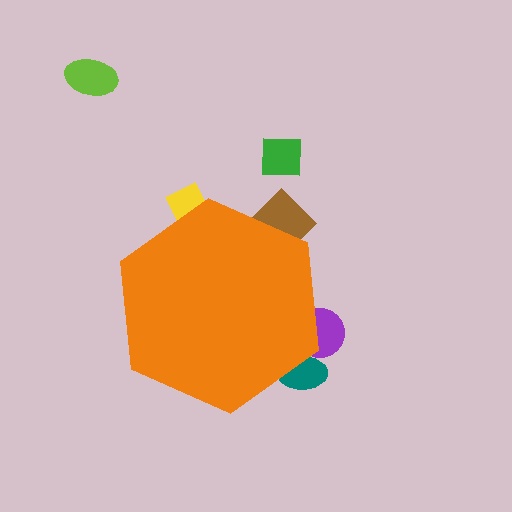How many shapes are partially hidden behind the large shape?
4 shapes are partially hidden.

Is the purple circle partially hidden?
Yes, the purple circle is partially hidden behind the orange hexagon.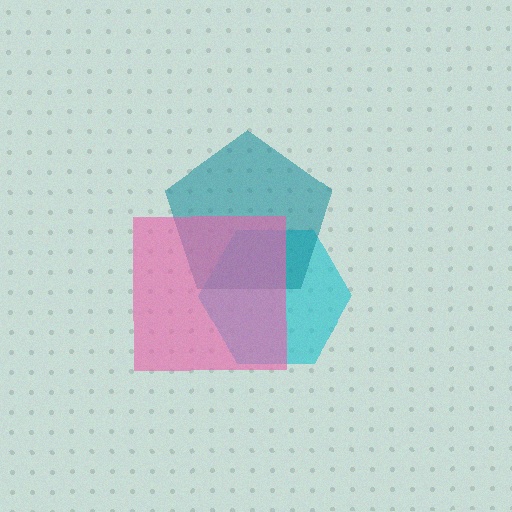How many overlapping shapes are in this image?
There are 3 overlapping shapes in the image.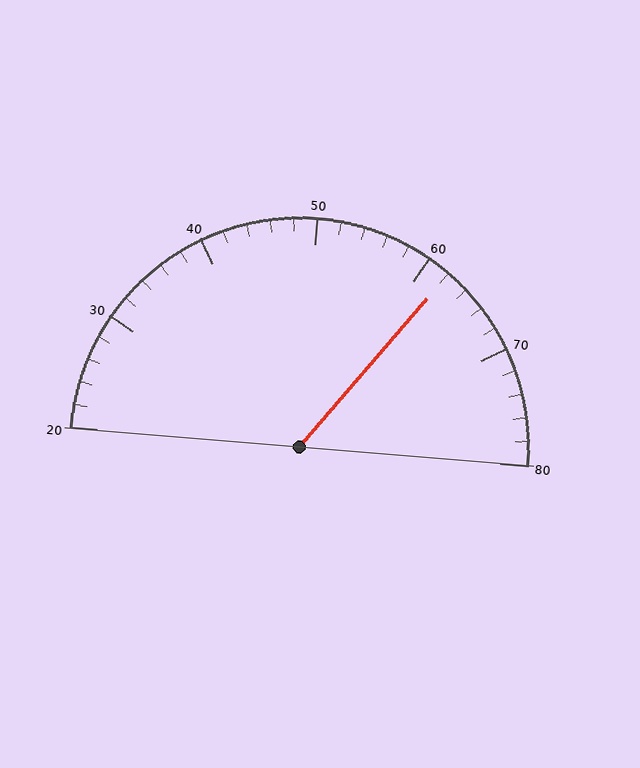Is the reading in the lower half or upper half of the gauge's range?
The reading is in the upper half of the range (20 to 80).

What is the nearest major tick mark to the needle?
The nearest major tick mark is 60.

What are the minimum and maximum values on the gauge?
The gauge ranges from 20 to 80.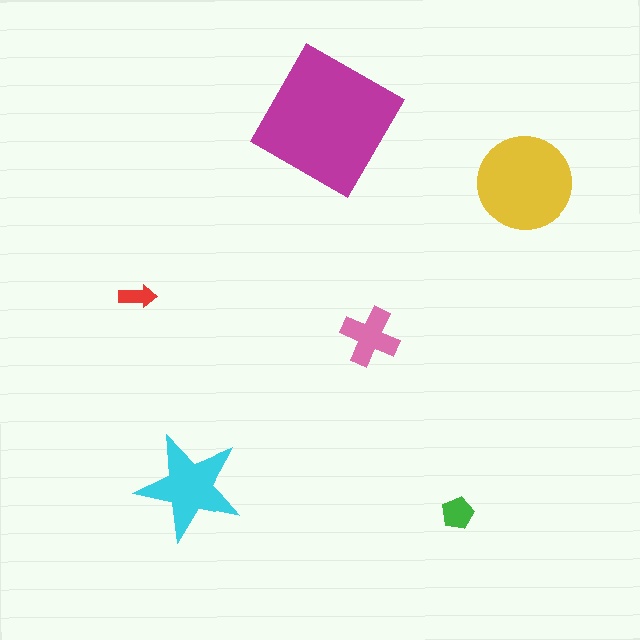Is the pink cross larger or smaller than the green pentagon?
Larger.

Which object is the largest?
The magenta diamond.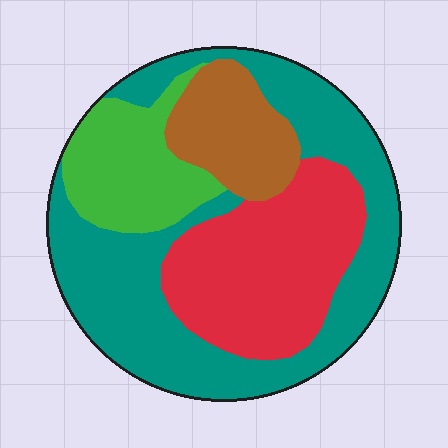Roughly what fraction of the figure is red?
Red covers 27% of the figure.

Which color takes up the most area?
Teal, at roughly 45%.